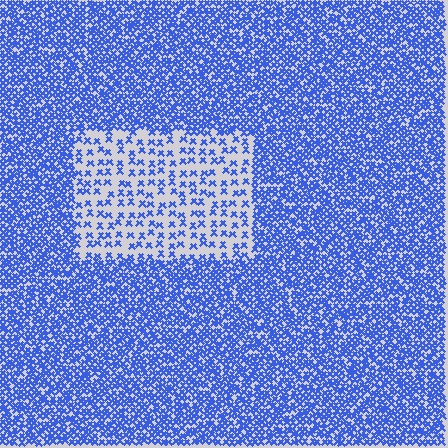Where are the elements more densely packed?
The elements are more densely packed outside the rectangle boundary.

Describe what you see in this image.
The image contains small blue elements arranged at two different densities. A rectangle-shaped region is visible where the elements are less densely packed than the surrounding area.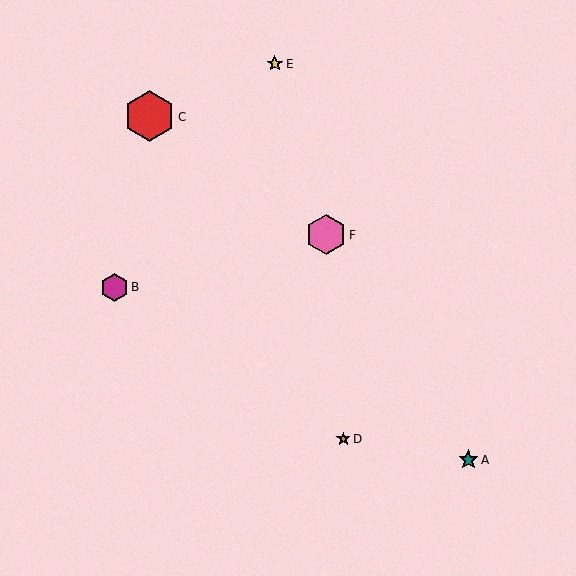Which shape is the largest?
The red hexagon (labeled C) is the largest.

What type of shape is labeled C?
Shape C is a red hexagon.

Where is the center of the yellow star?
The center of the yellow star is at (275, 64).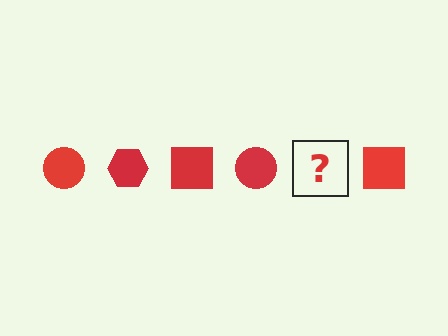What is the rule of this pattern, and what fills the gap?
The rule is that the pattern cycles through circle, hexagon, square shapes in red. The gap should be filled with a red hexagon.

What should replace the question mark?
The question mark should be replaced with a red hexagon.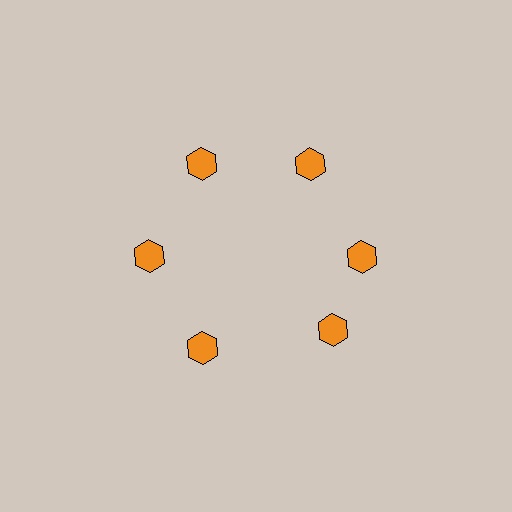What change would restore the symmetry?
The symmetry would be restored by rotating it back into even spacing with its neighbors so that all 6 hexagons sit at equal angles and equal distance from the center.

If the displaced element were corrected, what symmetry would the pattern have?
It would have 6-fold rotational symmetry — the pattern would map onto itself every 60 degrees.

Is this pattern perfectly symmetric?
No. The 6 orange hexagons are arranged in a ring, but one element near the 5 o'clock position is rotated out of alignment along the ring, breaking the 6-fold rotational symmetry.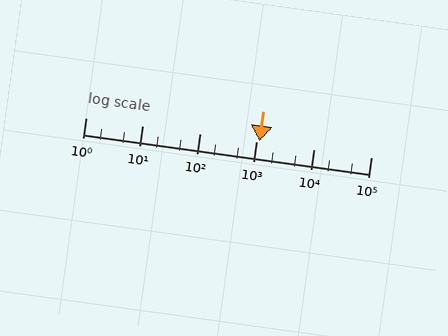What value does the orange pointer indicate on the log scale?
The pointer indicates approximately 1100.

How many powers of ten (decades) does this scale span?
The scale spans 5 decades, from 1 to 100000.